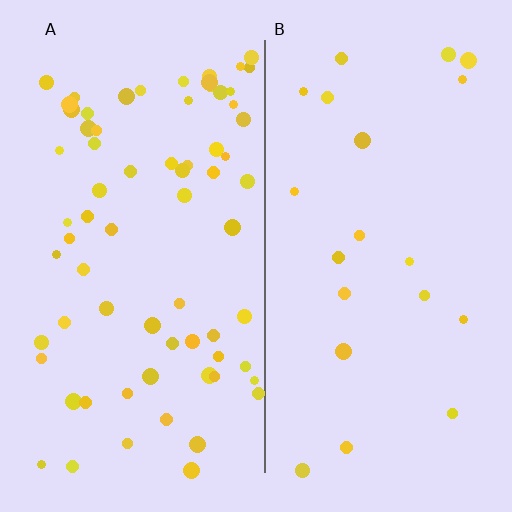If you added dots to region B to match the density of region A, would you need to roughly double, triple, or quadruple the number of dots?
Approximately triple.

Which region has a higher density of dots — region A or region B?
A (the left).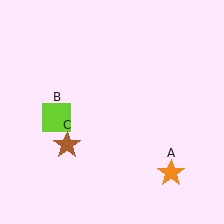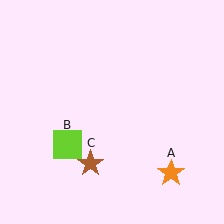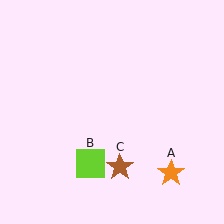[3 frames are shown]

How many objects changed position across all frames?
2 objects changed position: lime square (object B), brown star (object C).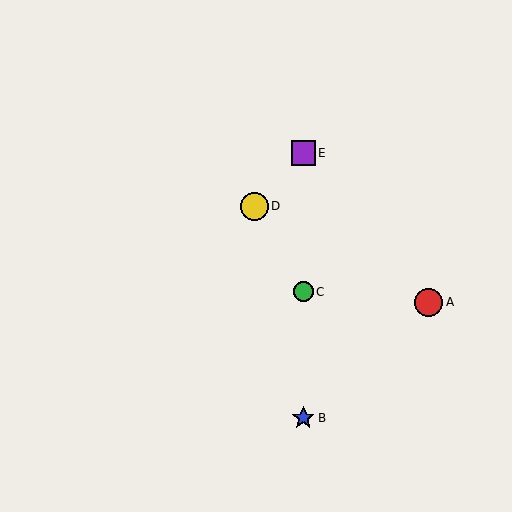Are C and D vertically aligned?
No, C is at x≈303 and D is at x≈254.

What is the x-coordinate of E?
Object E is at x≈303.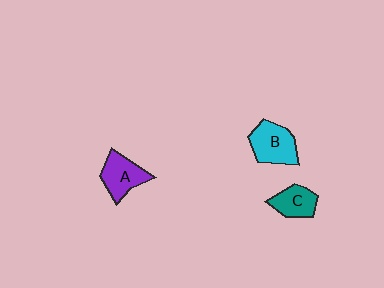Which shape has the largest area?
Shape B (cyan).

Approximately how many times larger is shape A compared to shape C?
Approximately 1.2 times.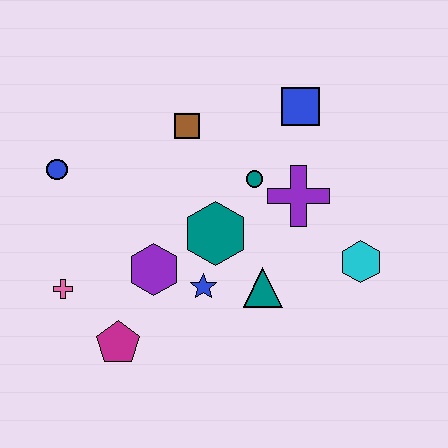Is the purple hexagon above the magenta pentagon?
Yes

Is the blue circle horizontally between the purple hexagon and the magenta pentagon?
No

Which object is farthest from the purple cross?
The pink cross is farthest from the purple cross.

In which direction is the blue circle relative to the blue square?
The blue circle is to the left of the blue square.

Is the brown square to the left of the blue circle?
No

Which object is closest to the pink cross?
The magenta pentagon is closest to the pink cross.